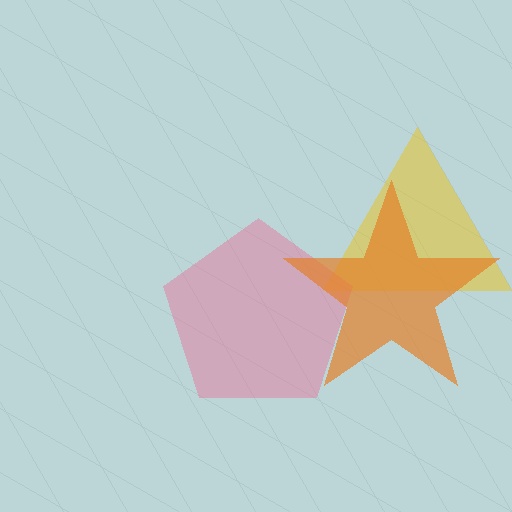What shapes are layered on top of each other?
The layered shapes are: a yellow triangle, a pink pentagon, an orange star.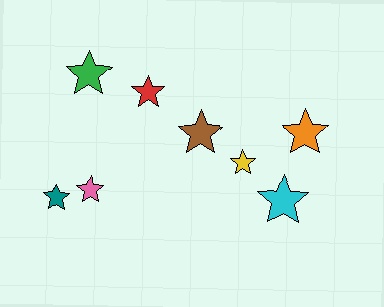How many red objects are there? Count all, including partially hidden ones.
There is 1 red object.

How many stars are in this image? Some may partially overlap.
There are 8 stars.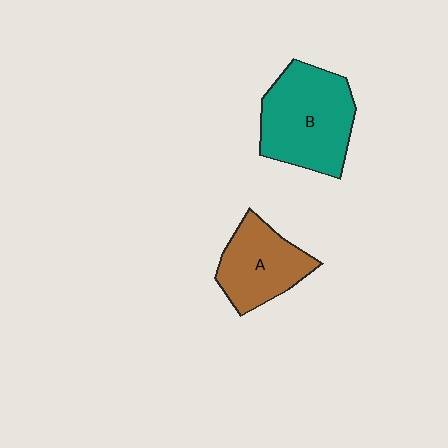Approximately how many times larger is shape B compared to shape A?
Approximately 1.4 times.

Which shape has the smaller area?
Shape A (brown).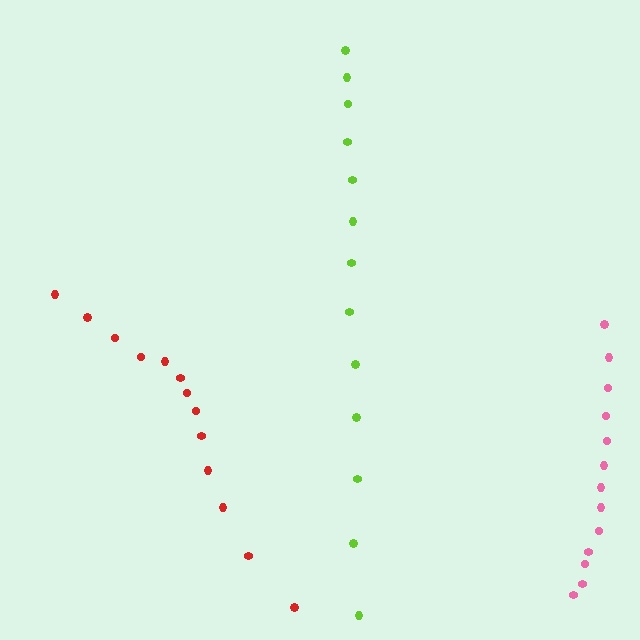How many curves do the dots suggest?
There are 3 distinct paths.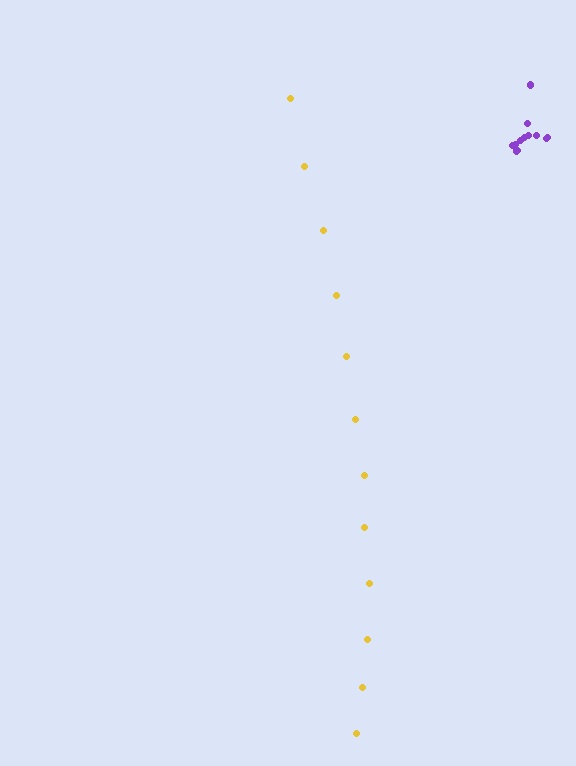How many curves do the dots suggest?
There are 2 distinct paths.